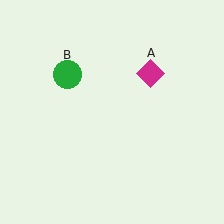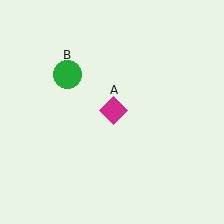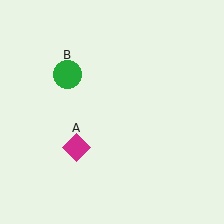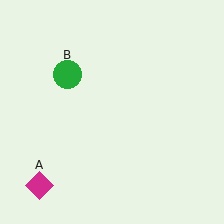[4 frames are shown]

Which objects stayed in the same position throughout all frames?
Green circle (object B) remained stationary.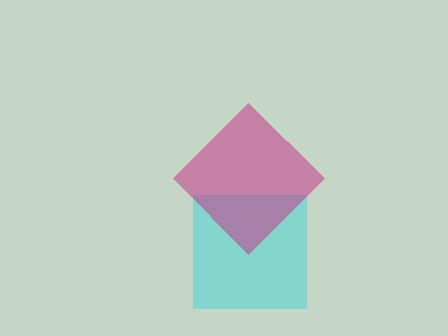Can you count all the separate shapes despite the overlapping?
Yes, there are 2 separate shapes.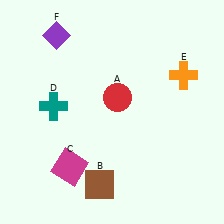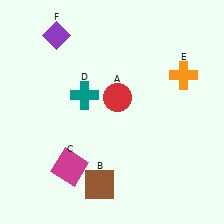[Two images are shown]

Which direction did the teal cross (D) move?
The teal cross (D) moved right.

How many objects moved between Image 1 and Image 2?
1 object moved between the two images.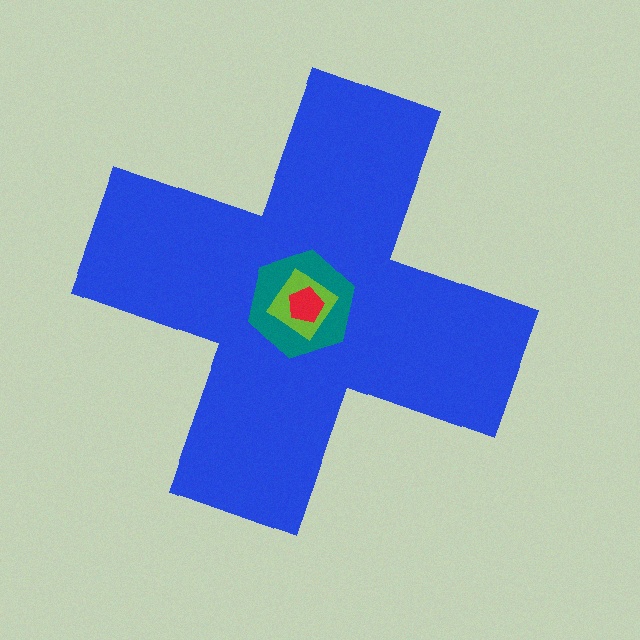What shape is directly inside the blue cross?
The teal hexagon.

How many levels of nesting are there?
4.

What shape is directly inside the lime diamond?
The red pentagon.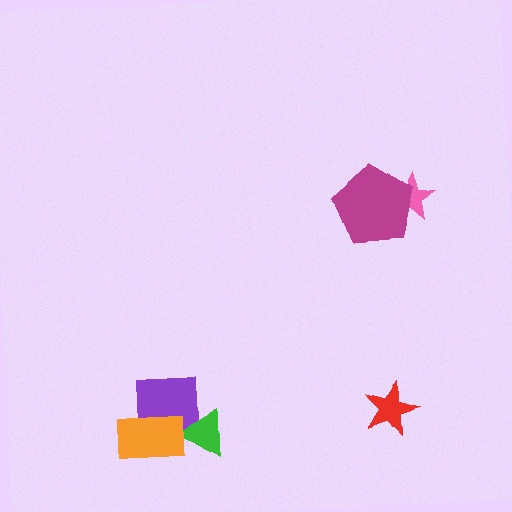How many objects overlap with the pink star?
1 object overlaps with the pink star.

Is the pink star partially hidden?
Yes, it is partially covered by another shape.